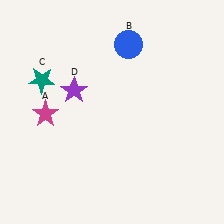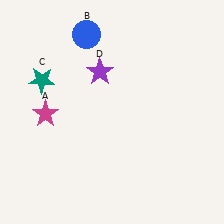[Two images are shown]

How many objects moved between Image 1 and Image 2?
2 objects moved between the two images.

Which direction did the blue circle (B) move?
The blue circle (B) moved left.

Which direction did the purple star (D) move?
The purple star (D) moved right.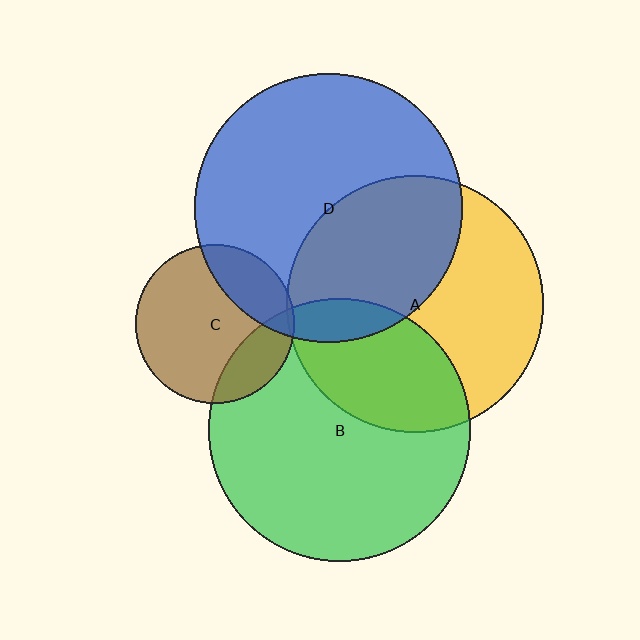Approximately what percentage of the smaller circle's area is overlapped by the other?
Approximately 25%.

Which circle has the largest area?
Circle D (blue).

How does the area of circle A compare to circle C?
Approximately 2.6 times.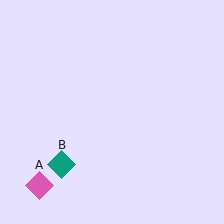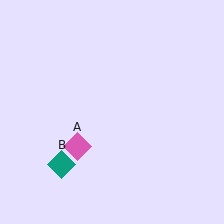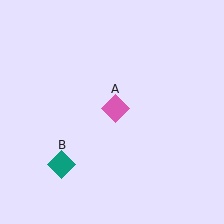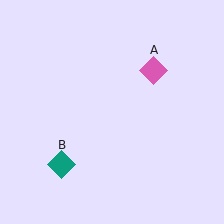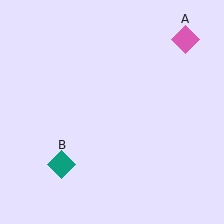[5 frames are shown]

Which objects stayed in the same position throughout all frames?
Teal diamond (object B) remained stationary.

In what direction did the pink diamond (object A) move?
The pink diamond (object A) moved up and to the right.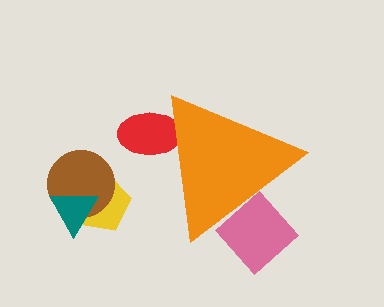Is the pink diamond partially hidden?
Yes, the pink diamond is partially hidden behind the orange triangle.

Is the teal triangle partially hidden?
No, the teal triangle is fully visible.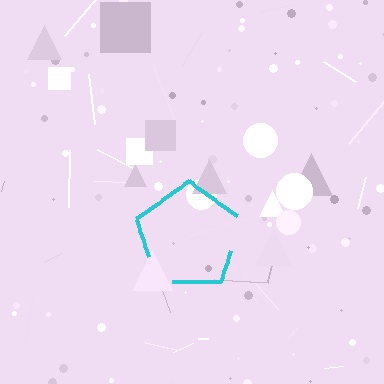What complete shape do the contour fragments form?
The contour fragments form a pentagon.